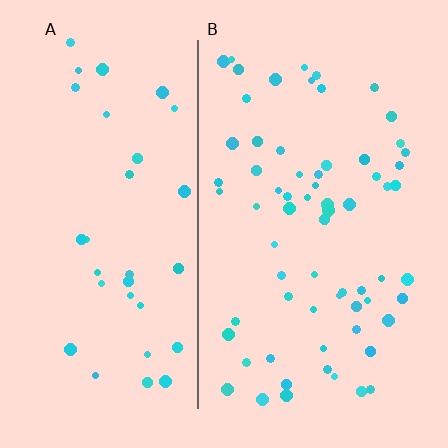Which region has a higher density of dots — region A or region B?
B (the right).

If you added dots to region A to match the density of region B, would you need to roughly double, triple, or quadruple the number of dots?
Approximately double.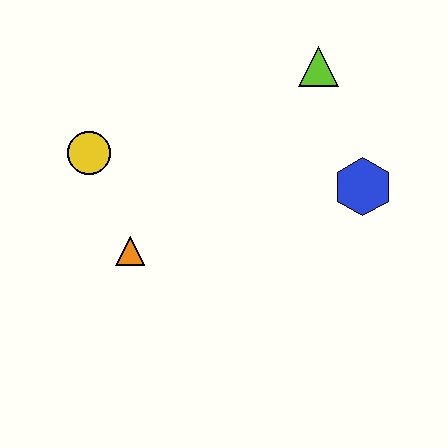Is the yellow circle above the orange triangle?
Yes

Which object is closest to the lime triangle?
The blue hexagon is closest to the lime triangle.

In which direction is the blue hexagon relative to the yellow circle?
The blue hexagon is to the right of the yellow circle.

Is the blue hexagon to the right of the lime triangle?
Yes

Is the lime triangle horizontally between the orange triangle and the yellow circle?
No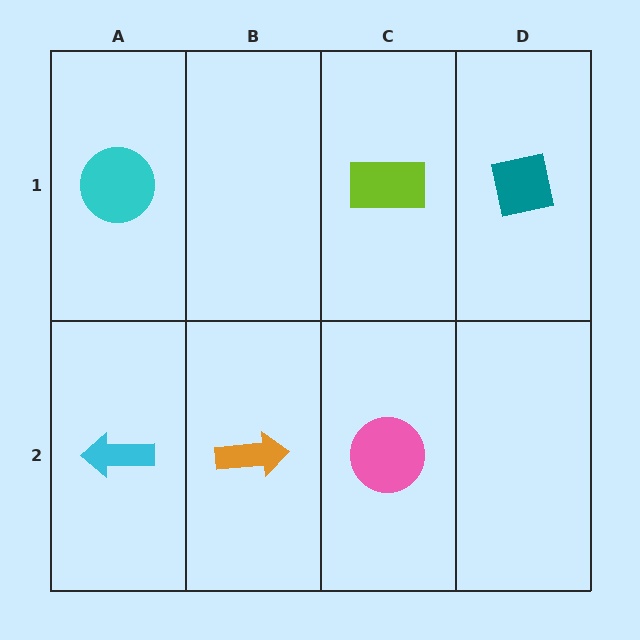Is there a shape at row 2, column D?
No, that cell is empty.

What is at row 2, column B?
An orange arrow.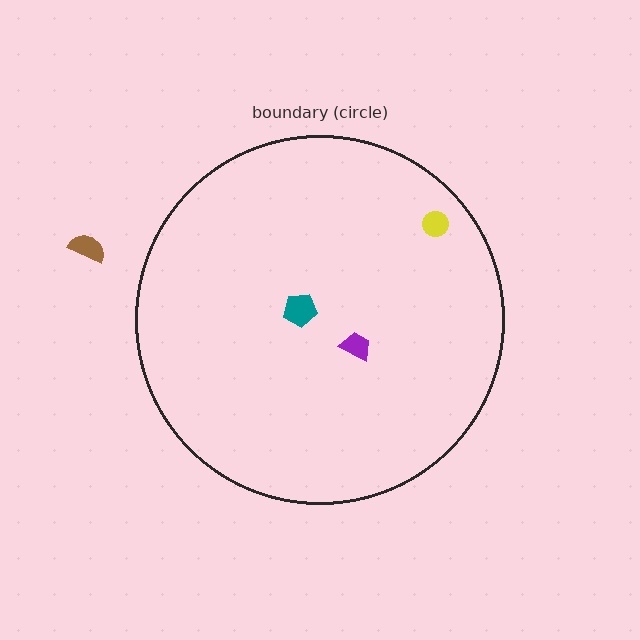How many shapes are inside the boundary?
3 inside, 1 outside.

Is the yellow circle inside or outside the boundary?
Inside.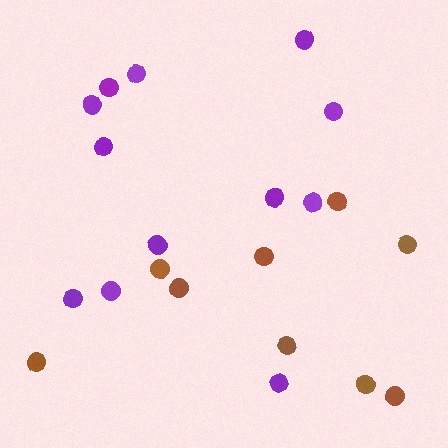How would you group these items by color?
There are 2 groups: one group of purple circles (12) and one group of brown circles (9).